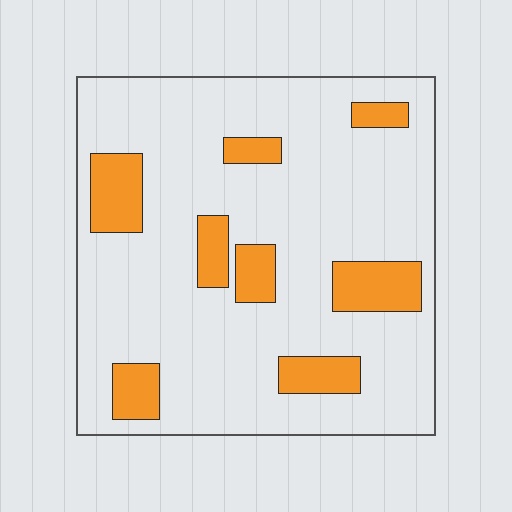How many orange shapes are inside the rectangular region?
8.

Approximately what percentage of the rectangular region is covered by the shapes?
Approximately 15%.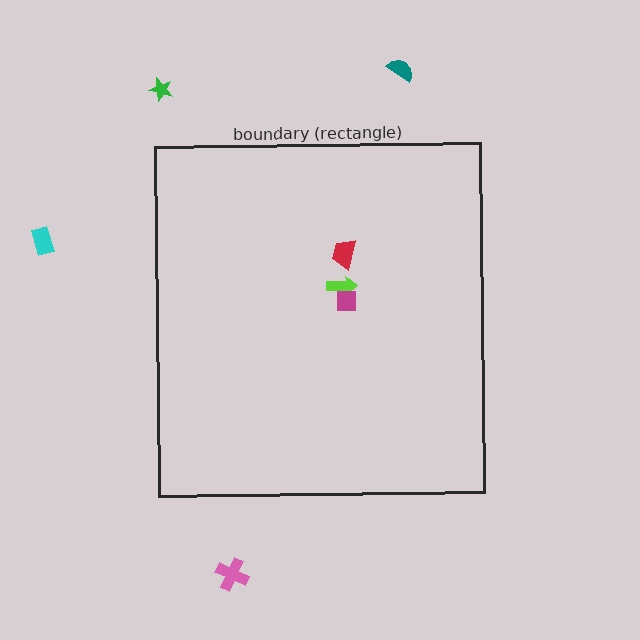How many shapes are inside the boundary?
3 inside, 4 outside.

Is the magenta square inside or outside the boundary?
Inside.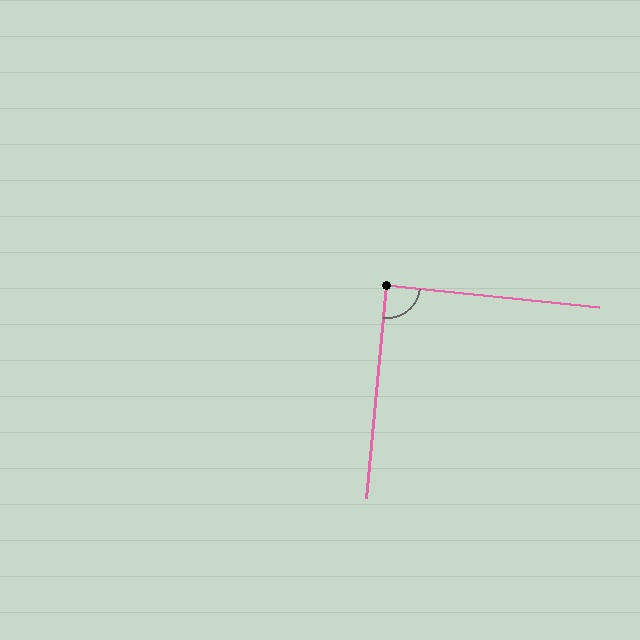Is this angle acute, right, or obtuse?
It is approximately a right angle.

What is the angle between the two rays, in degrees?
Approximately 89 degrees.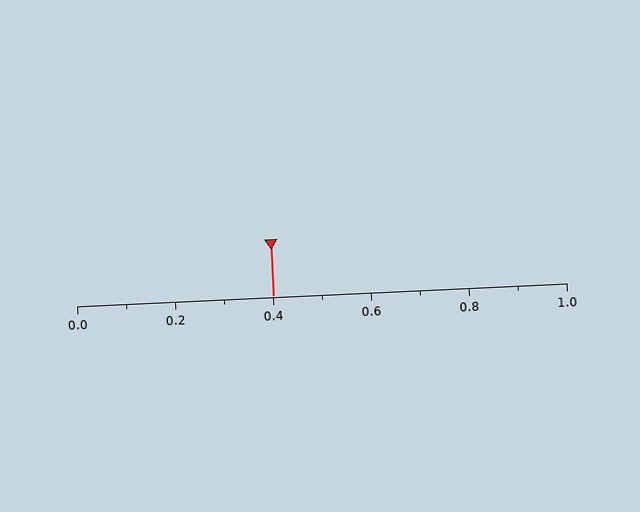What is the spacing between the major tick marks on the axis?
The major ticks are spaced 0.2 apart.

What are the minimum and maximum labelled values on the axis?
The axis runs from 0.0 to 1.0.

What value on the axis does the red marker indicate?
The marker indicates approximately 0.4.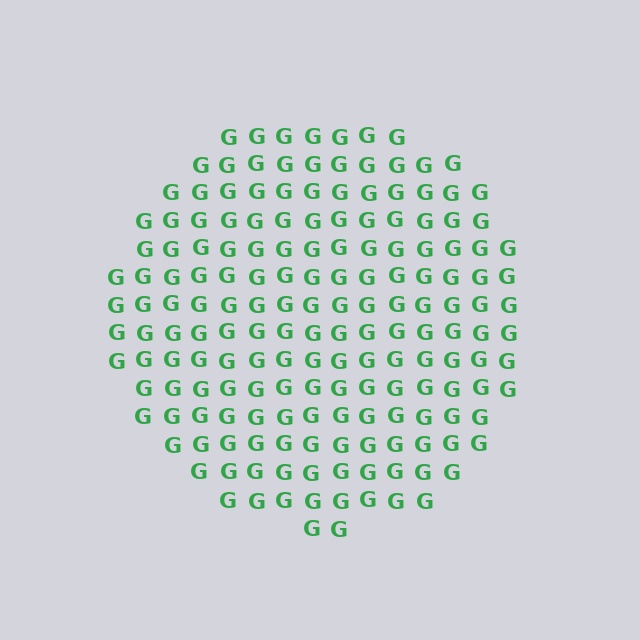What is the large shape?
The large shape is a circle.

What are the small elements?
The small elements are letter G's.